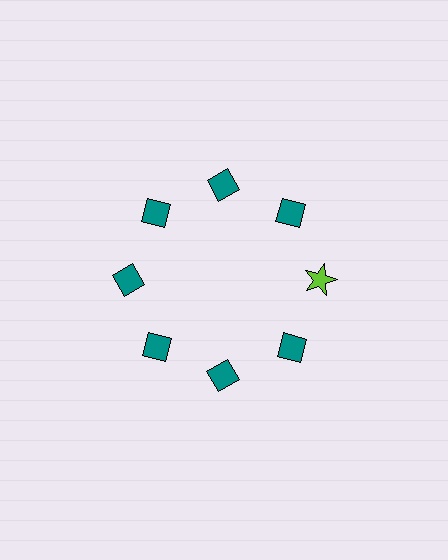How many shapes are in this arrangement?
There are 8 shapes arranged in a ring pattern.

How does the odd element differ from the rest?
It differs in both color (lime instead of teal) and shape (star instead of diamond).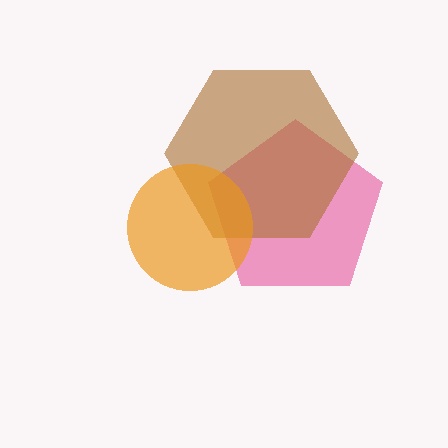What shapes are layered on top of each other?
The layered shapes are: a pink pentagon, a brown hexagon, an orange circle.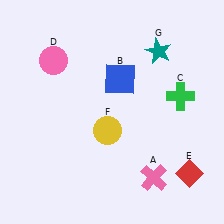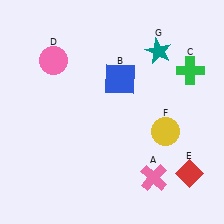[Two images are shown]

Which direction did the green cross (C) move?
The green cross (C) moved up.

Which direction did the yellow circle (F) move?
The yellow circle (F) moved right.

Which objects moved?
The objects that moved are: the green cross (C), the yellow circle (F).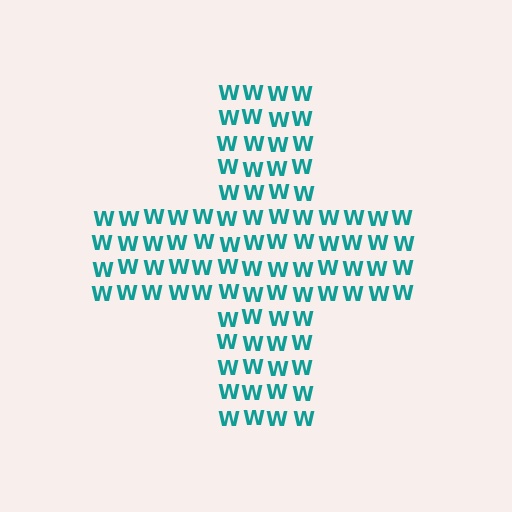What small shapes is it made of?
It is made of small letter W's.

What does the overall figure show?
The overall figure shows a cross.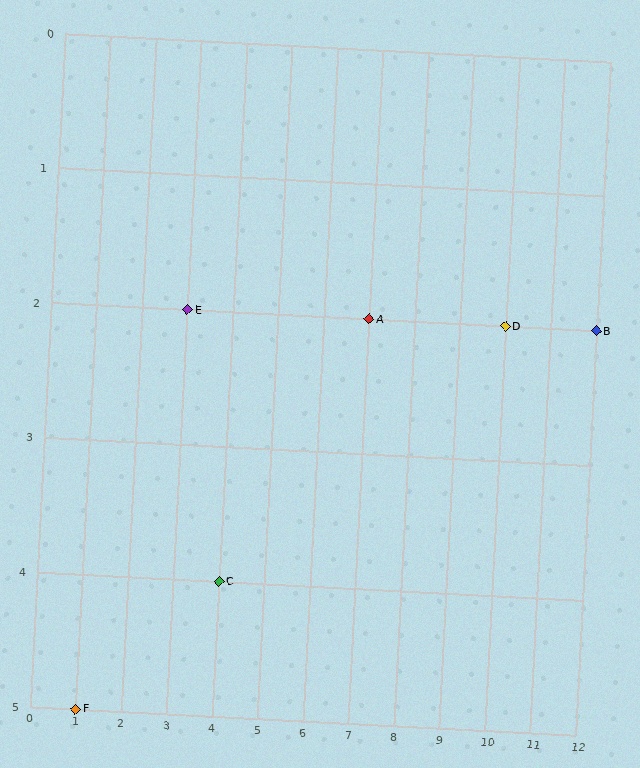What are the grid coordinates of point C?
Point C is at grid coordinates (4, 4).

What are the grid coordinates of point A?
Point A is at grid coordinates (7, 2).